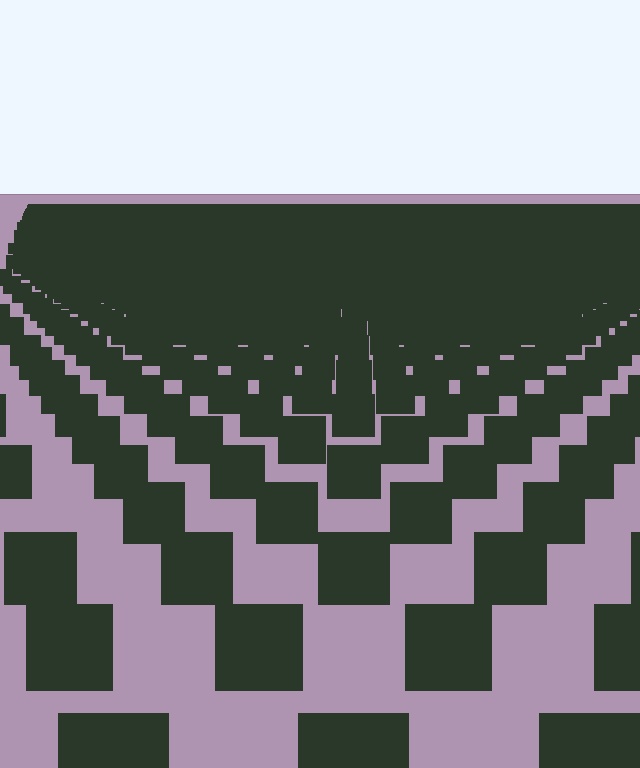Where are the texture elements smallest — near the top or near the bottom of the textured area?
Near the top.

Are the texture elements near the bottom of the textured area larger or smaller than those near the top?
Larger. Near the bottom, elements are closer to the viewer and appear at a bigger on-screen size.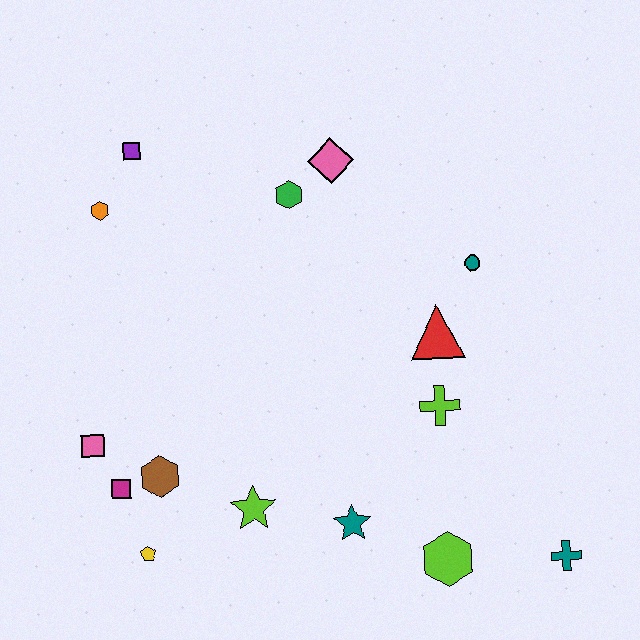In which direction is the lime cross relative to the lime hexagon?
The lime cross is above the lime hexagon.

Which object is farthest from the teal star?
The purple square is farthest from the teal star.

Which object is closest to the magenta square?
The brown hexagon is closest to the magenta square.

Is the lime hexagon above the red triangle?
No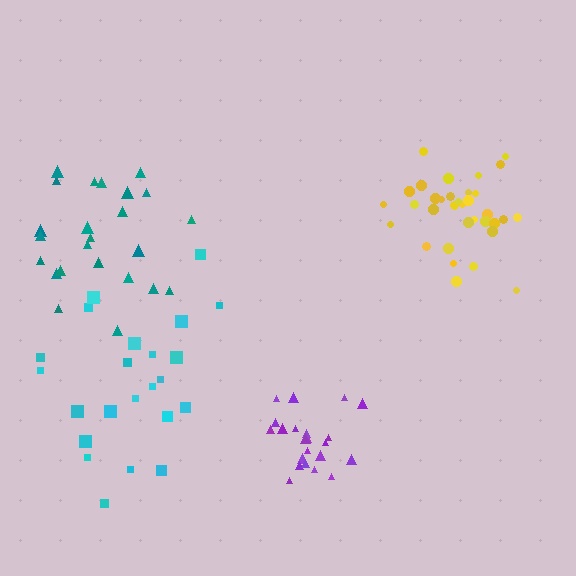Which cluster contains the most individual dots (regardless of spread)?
Yellow (34).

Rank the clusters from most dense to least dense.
purple, yellow, teal, cyan.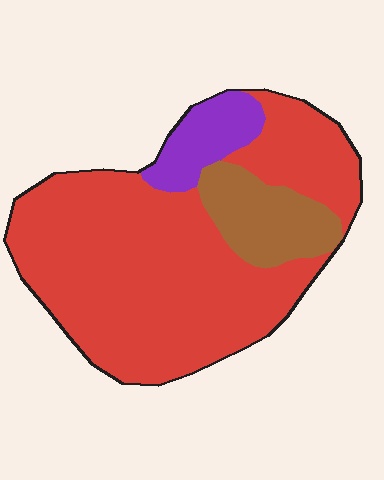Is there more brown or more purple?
Brown.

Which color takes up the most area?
Red, at roughly 75%.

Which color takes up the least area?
Purple, at roughly 10%.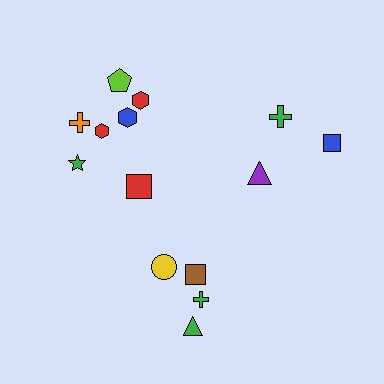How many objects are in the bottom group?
There are 4 objects.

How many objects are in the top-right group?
There are 3 objects.